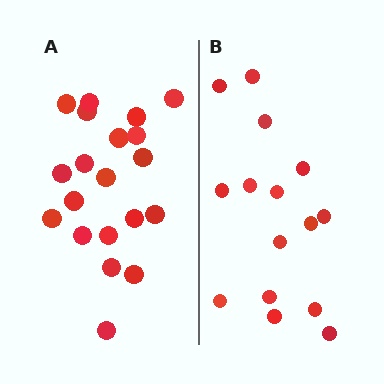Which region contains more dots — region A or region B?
Region A (the left region) has more dots.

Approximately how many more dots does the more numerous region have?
Region A has about 5 more dots than region B.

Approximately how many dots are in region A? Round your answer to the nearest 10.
About 20 dots.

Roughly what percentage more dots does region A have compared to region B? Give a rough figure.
About 35% more.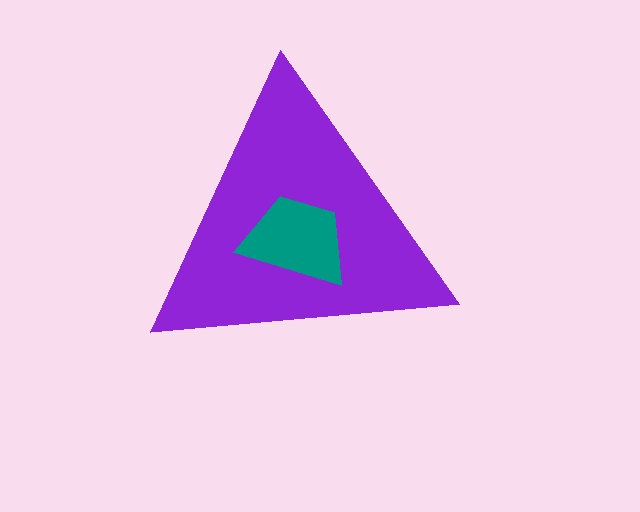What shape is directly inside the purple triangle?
The teal trapezoid.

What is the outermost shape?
The purple triangle.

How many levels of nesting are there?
2.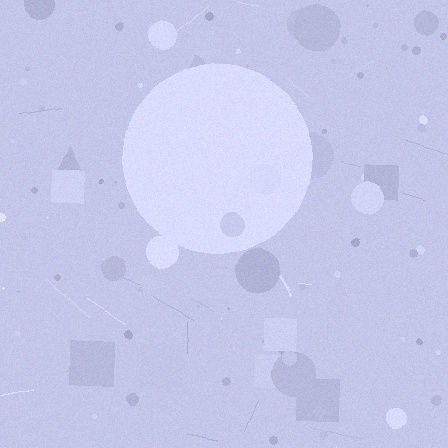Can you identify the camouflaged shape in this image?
The camouflaged shape is a circle.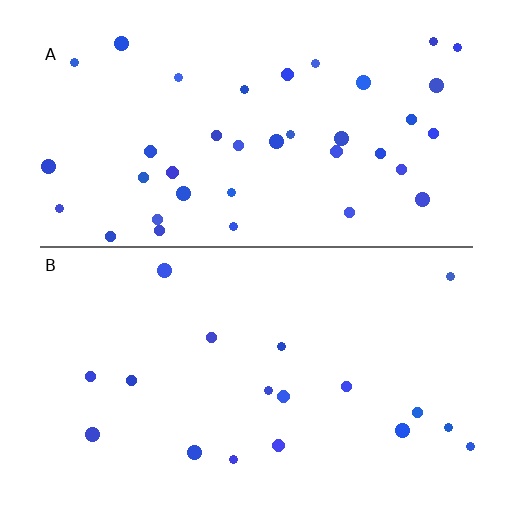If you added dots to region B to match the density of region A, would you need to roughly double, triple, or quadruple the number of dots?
Approximately double.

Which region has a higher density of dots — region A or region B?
A (the top).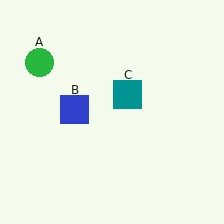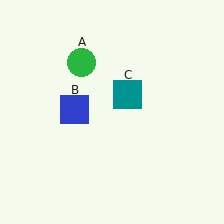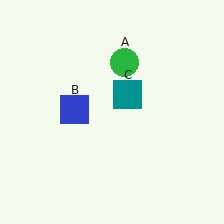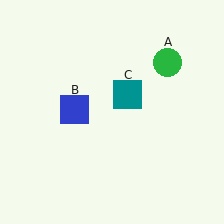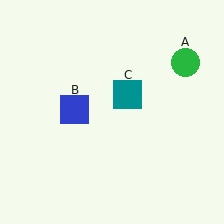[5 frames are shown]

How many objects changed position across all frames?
1 object changed position: green circle (object A).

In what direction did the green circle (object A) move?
The green circle (object A) moved right.